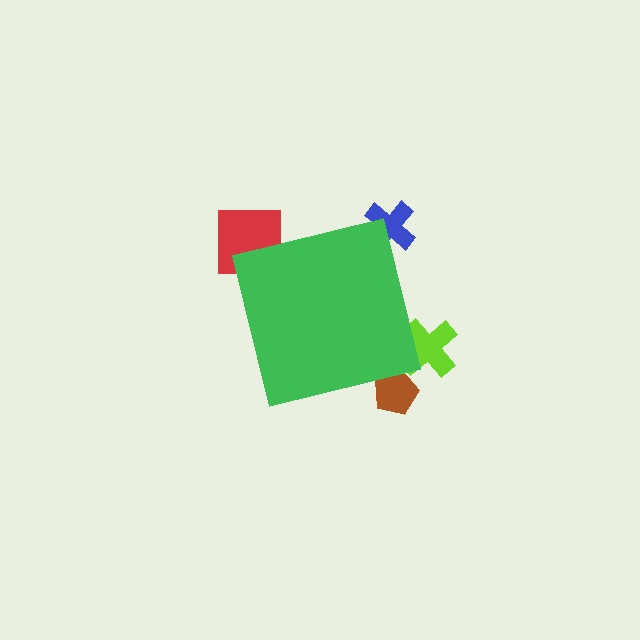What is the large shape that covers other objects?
A green square.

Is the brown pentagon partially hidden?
Yes, the brown pentagon is partially hidden behind the green square.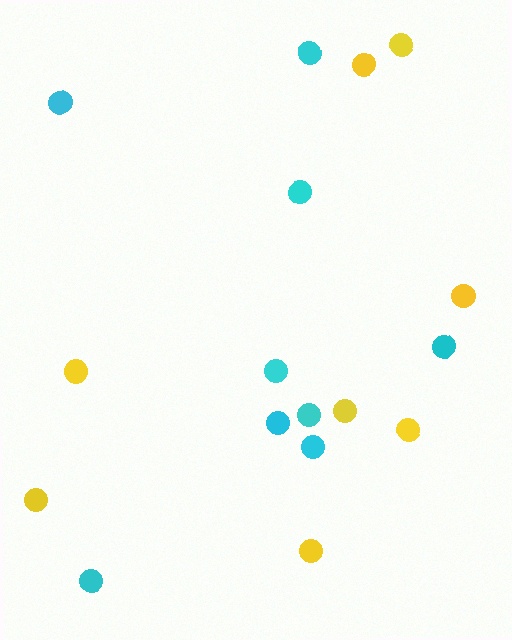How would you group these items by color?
There are 2 groups: one group of yellow circles (8) and one group of cyan circles (9).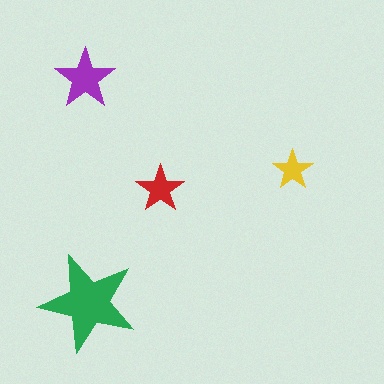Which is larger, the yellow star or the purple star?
The purple one.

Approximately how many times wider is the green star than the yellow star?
About 2.5 times wider.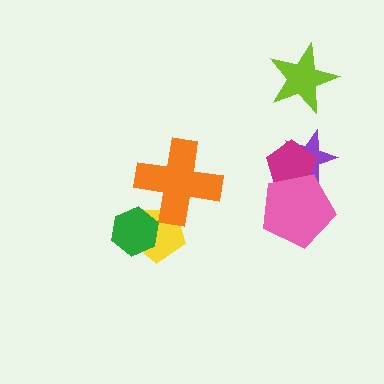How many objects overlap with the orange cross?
1 object overlaps with the orange cross.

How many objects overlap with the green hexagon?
1 object overlaps with the green hexagon.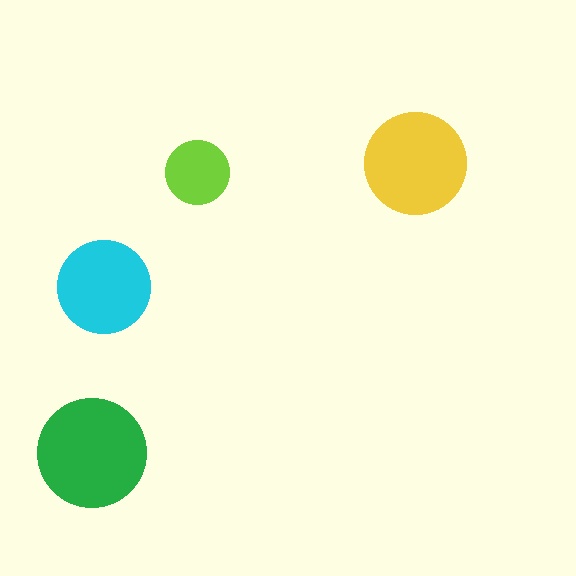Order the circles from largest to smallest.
the green one, the yellow one, the cyan one, the lime one.